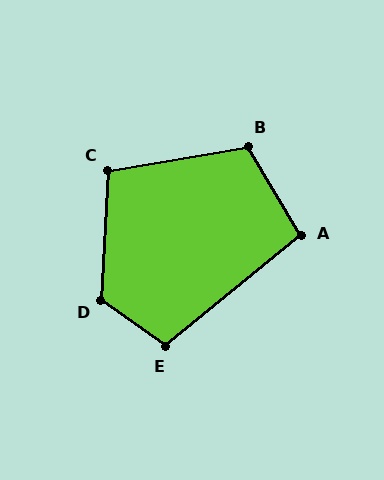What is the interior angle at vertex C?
Approximately 103 degrees (obtuse).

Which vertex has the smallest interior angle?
A, at approximately 98 degrees.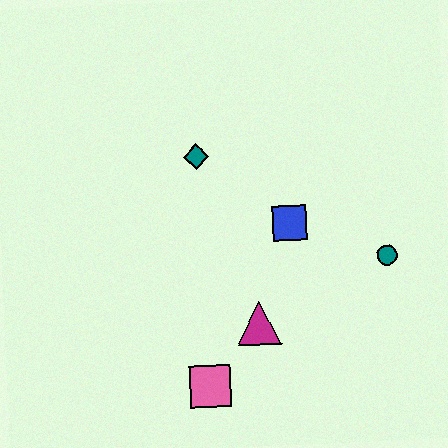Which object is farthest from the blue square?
The pink square is farthest from the blue square.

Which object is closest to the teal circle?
The blue square is closest to the teal circle.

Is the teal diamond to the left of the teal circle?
Yes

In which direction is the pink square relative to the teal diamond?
The pink square is below the teal diamond.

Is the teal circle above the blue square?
No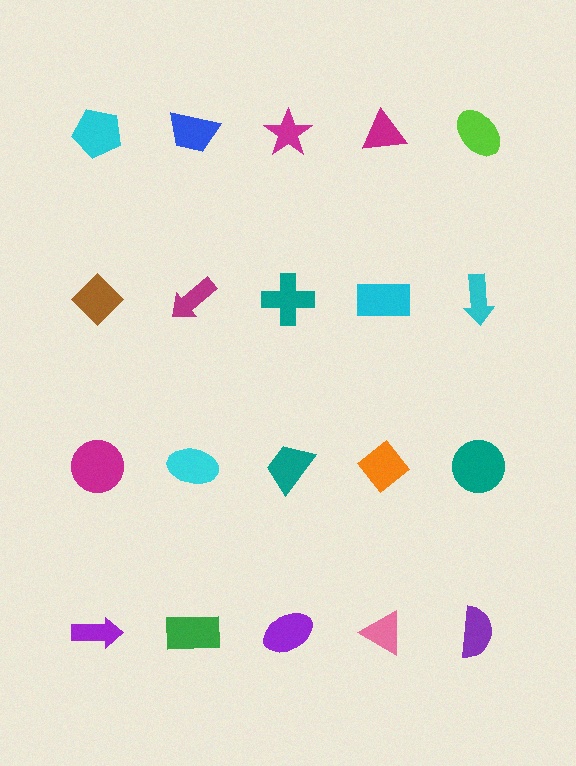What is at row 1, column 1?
A cyan pentagon.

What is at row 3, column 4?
An orange diamond.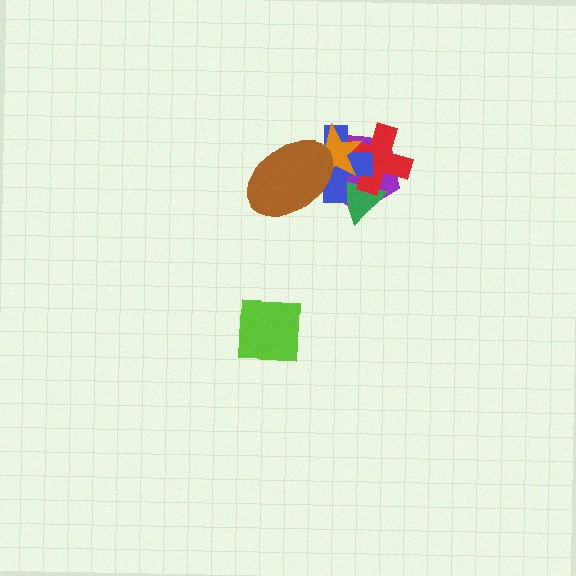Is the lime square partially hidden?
No, no other shape covers it.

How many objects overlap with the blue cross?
5 objects overlap with the blue cross.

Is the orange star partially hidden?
Yes, it is partially covered by another shape.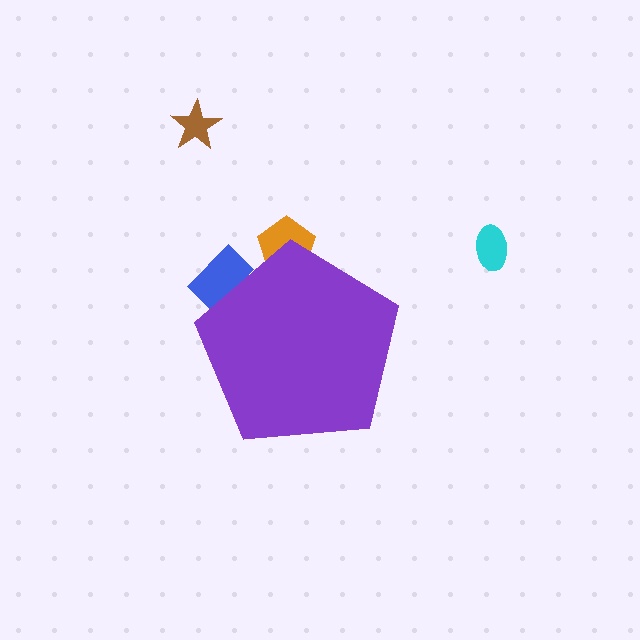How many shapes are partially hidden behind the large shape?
2 shapes are partially hidden.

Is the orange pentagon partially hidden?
Yes, the orange pentagon is partially hidden behind the purple pentagon.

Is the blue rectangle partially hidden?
Yes, the blue rectangle is partially hidden behind the purple pentagon.